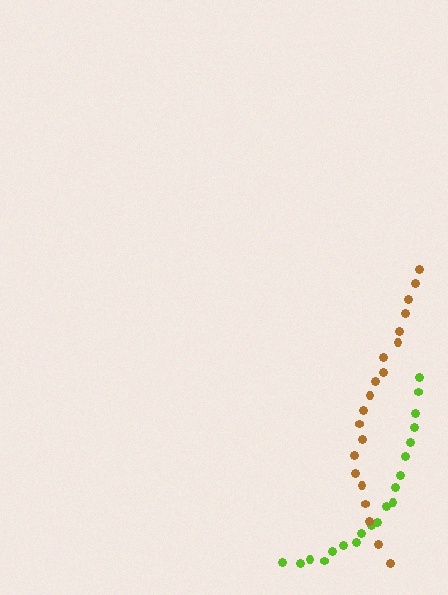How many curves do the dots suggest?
There are 2 distinct paths.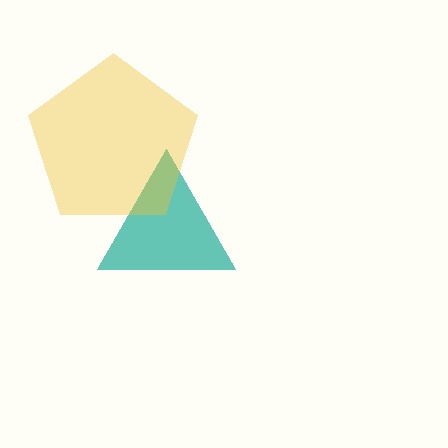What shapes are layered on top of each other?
The layered shapes are: a teal triangle, a yellow pentagon.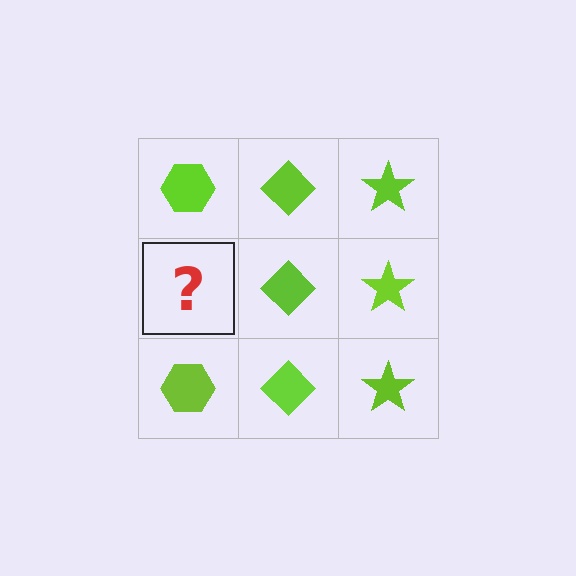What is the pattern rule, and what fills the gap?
The rule is that each column has a consistent shape. The gap should be filled with a lime hexagon.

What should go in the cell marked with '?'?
The missing cell should contain a lime hexagon.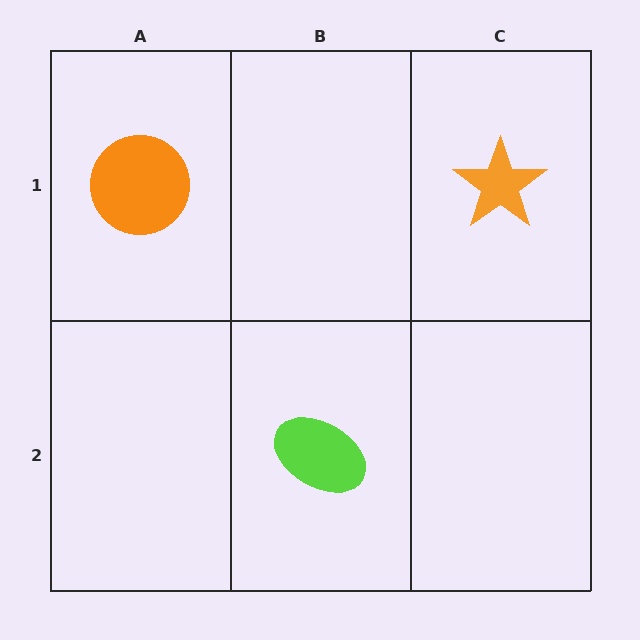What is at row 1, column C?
An orange star.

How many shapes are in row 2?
1 shape.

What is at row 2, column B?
A lime ellipse.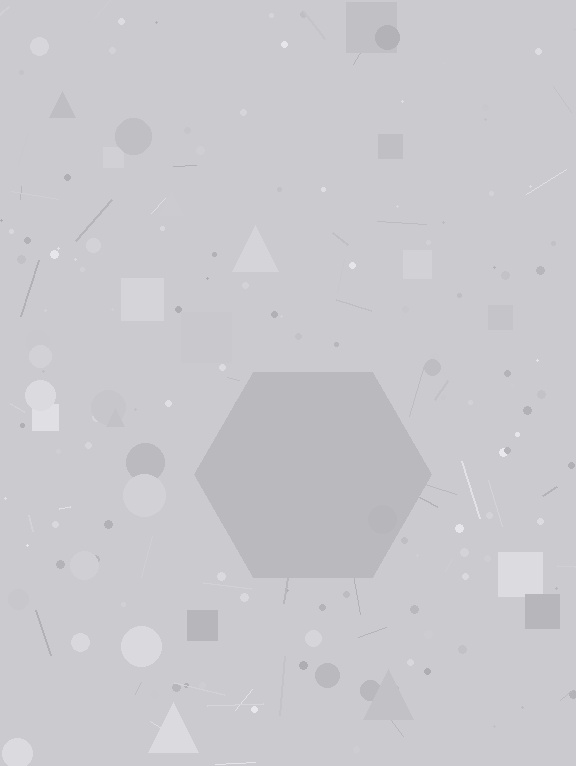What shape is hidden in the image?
A hexagon is hidden in the image.